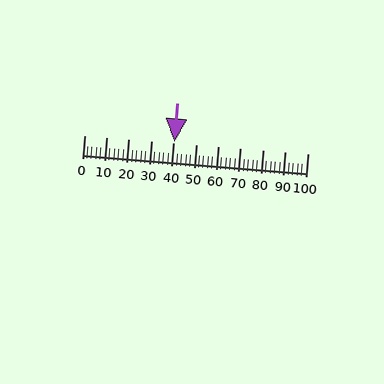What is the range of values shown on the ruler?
The ruler shows values from 0 to 100.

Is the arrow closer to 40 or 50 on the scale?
The arrow is closer to 40.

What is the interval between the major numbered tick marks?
The major tick marks are spaced 10 units apart.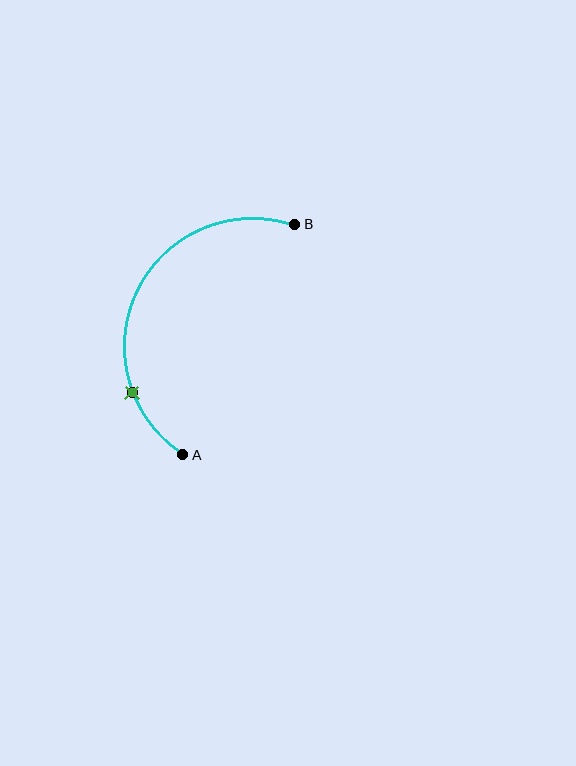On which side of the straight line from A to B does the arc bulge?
The arc bulges to the left of the straight line connecting A and B.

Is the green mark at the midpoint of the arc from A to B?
No. The green mark lies on the arc but is closer to endpoint A. The arc midpoint would be at the point on the curve equidistant along the arc from both A and B.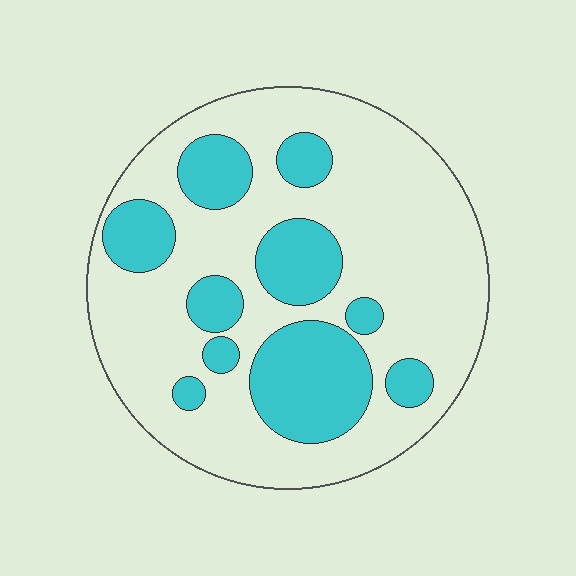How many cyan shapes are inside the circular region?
10.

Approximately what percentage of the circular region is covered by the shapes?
Approximately 30%.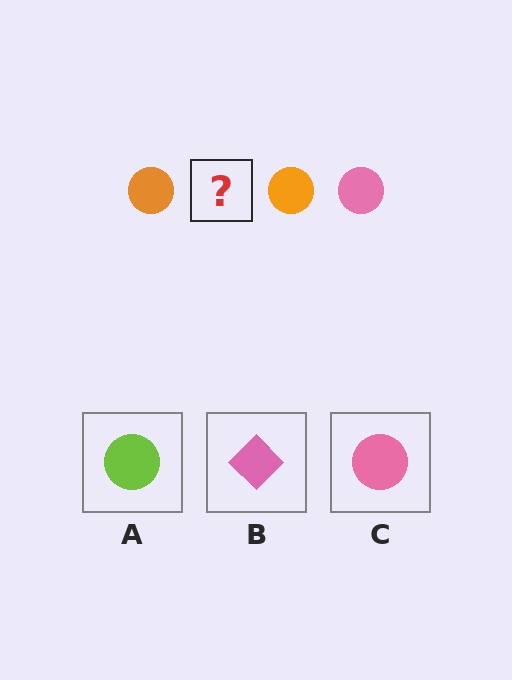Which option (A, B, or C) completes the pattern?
C.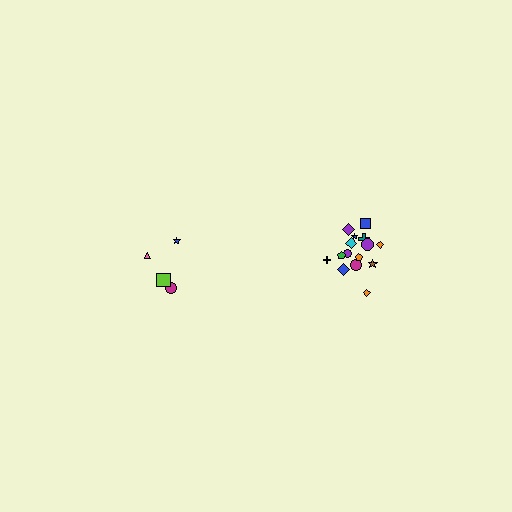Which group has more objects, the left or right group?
The right group.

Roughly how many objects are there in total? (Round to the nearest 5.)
Roughly 20 objects in total.